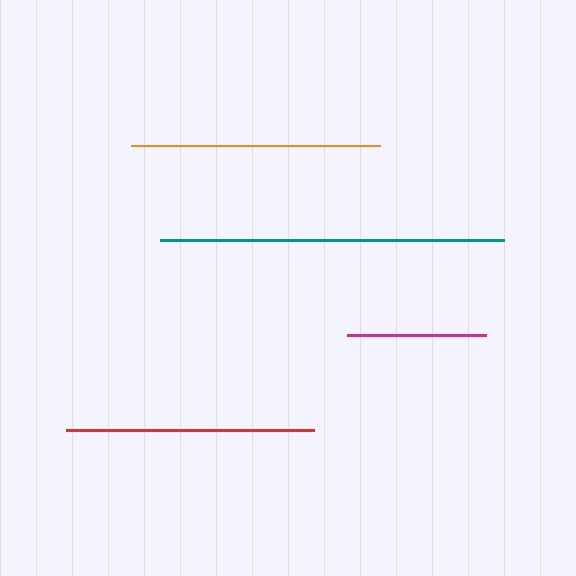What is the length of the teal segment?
The teal segment is approximately 345 pixels long.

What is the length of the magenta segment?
The magenta segment is approximately 139 pixels long.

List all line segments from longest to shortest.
From longest to shortest: teal, orange, red, magenta.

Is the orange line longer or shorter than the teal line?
The teal line is longer than the orange line.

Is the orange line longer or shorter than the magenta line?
The orange line is longer than the magenta line.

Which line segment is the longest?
The teal line is the longest at approximately 345 pixels.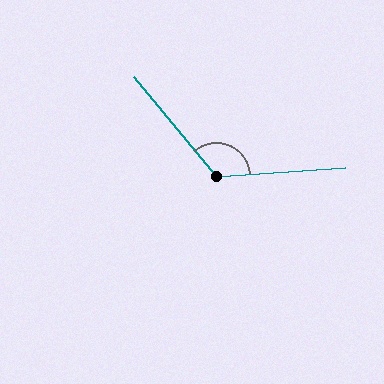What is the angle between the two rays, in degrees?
Approximately 126 degrees.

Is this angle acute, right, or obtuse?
It is obtuse.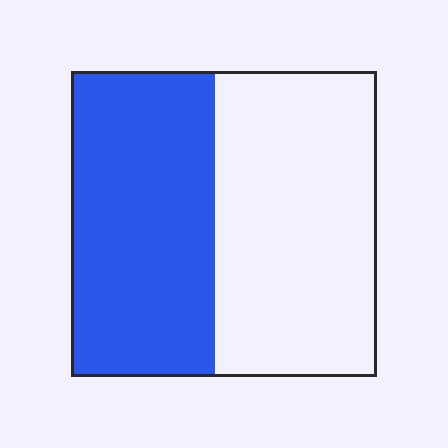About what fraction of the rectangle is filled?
About one half (1/2).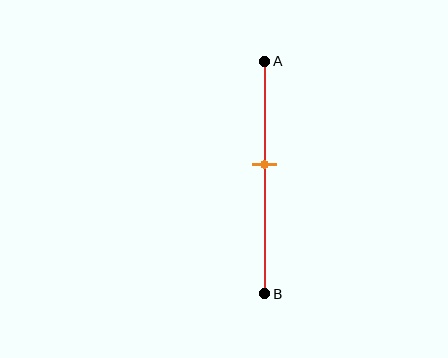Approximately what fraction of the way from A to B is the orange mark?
The orange mark is approximately 45% of the way from A to B.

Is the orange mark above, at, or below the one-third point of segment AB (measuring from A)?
The orange mark is below the one-third point of segment AB.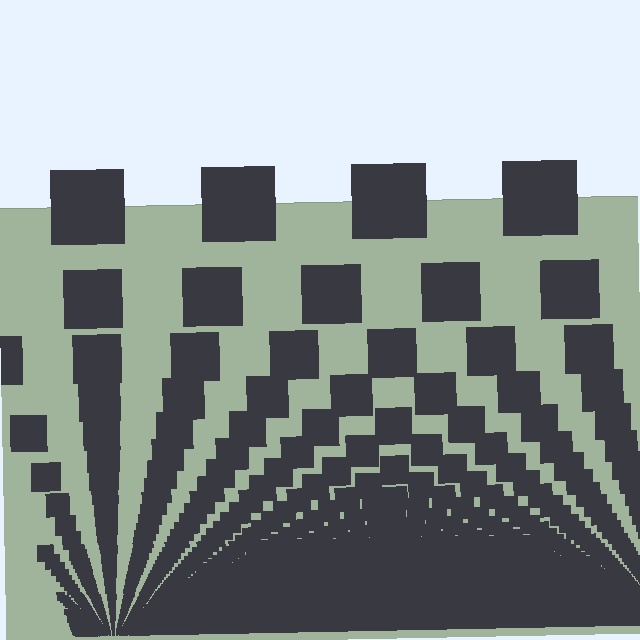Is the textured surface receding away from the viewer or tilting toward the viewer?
The surface appears to tilt toward the viewer. Texture elements get larger and sparser toward the top.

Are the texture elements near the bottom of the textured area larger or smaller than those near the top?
Smaller. The gradient is inverted — elements near the bottom are smaller and denser.